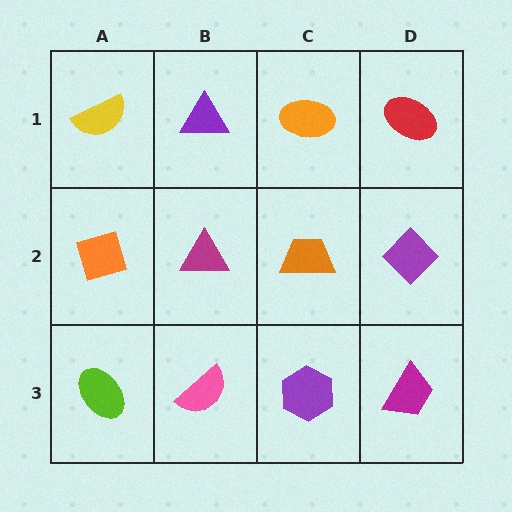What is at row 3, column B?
A pink semicircle.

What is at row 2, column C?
An orange trapezoid.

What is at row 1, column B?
A purple triangle.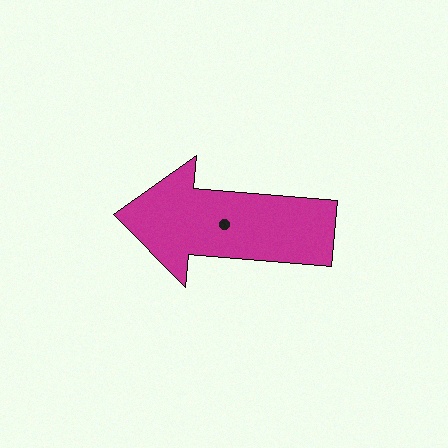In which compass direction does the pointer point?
West.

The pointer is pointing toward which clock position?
Roughly 9 o'clock.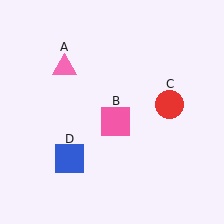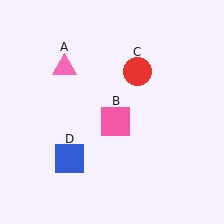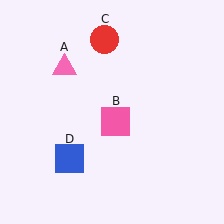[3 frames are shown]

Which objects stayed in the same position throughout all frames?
Pink triangle (object A) and pink square (object B) and blue square (object D) remained stationary.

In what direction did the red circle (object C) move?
The red circle (object C) moved up and to the left.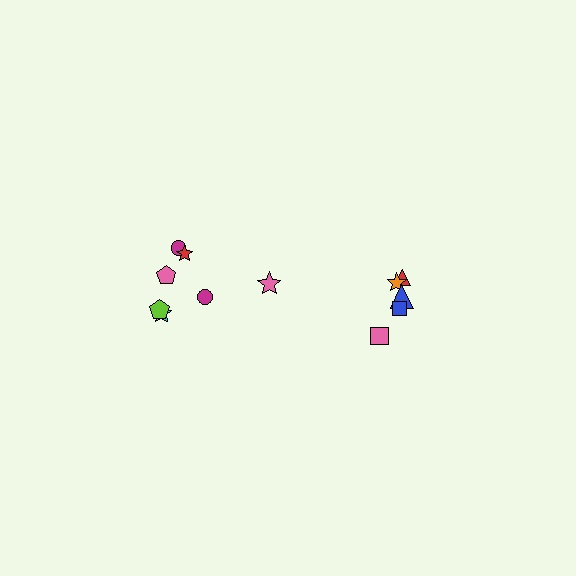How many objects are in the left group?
There are 7 objects.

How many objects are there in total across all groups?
There are 12 objects.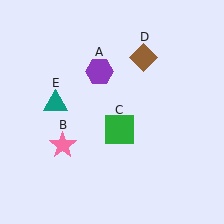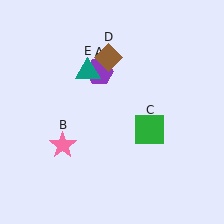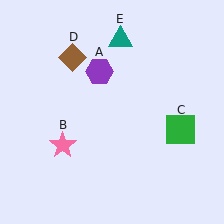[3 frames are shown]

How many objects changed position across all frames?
3 objects changed position: green square (object C), brown diamond (object D), teal triangle (object E).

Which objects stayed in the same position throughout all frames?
Purple hexagon (object A) and pink star (object B) remained stationary.